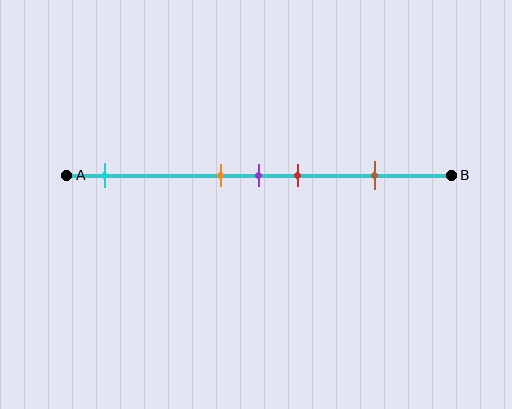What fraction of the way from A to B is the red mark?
The red mark is approximately 60% (0.6) of the way from A to B.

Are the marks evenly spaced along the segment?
No, the marks are not evenly spaced.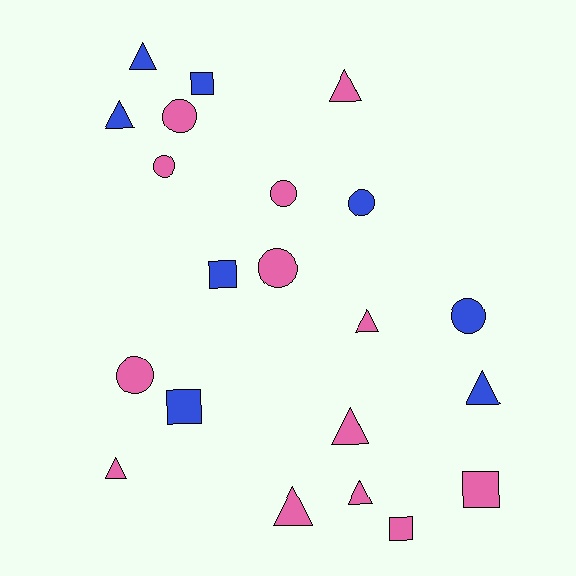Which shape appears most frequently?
Triangle, with 9 objects.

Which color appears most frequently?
Pink, with 13 objects.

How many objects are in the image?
There are 21 objects.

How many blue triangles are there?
There are 3 blue triangles.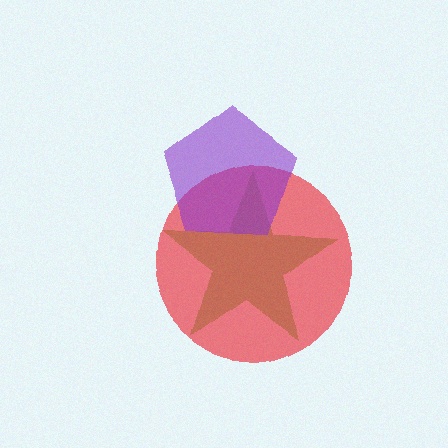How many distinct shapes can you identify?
There are 3 distinct shapes: a green star, a red circle, a purple pentagon.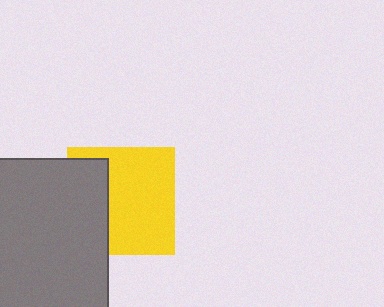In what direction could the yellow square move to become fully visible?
The yellow square could move right. That would shift it out from behind the gray square entirely.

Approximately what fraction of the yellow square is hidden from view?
Roughly 35% of the yellow square is hidden behind the gray square.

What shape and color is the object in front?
The object in front is a gray square.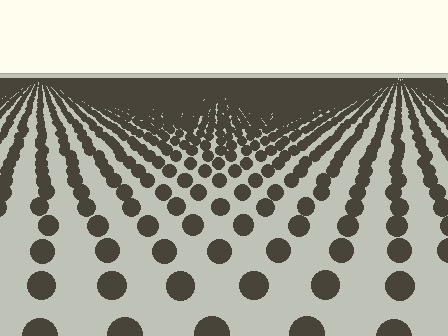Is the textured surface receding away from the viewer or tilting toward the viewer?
The surface is receding away from the viewer. Texture elements get smaller and denser toward the top.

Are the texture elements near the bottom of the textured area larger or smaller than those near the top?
Larger. Near the bottom, elements are closer to the viewer and appear at a bigger on-screen size.